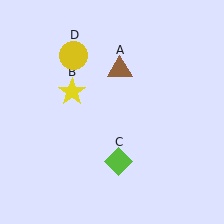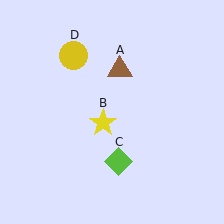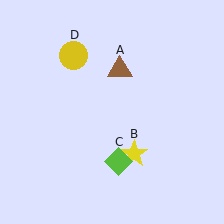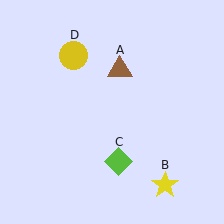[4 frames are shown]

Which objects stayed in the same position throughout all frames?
Brown triangle (object A) and lime diamond (object C) and yellow circle (object D) remained stationary.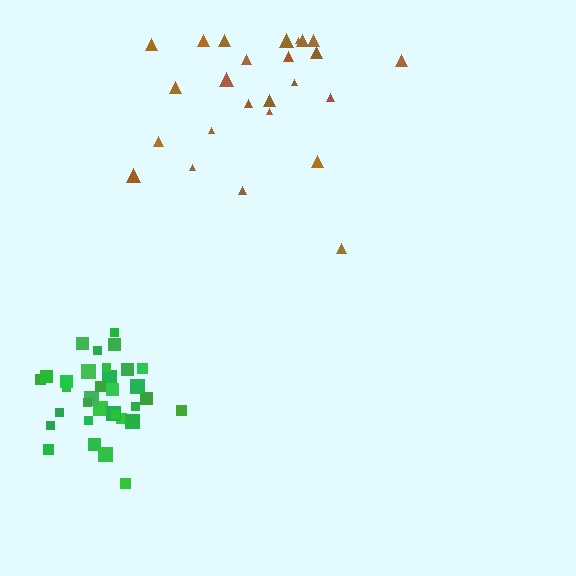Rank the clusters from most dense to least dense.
green, brown.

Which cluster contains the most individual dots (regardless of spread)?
Green (33).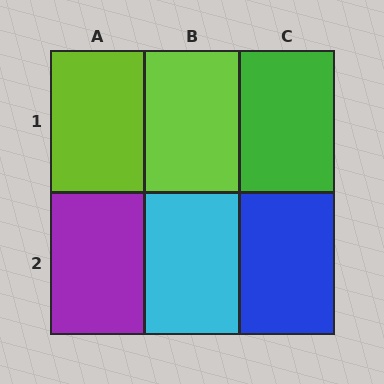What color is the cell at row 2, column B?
Cyan.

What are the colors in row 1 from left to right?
Lime, lime, green.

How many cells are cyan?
1 cell is cyan.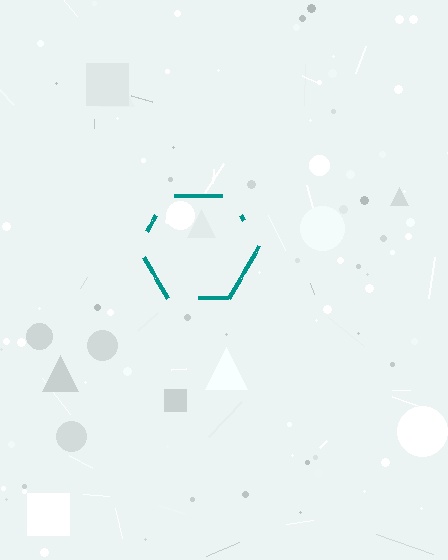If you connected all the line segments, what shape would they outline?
They would outline a hexagon.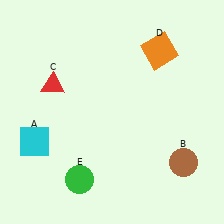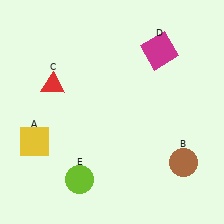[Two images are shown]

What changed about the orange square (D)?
In Image 1, D is orange. In Image 2, it changed to magenta.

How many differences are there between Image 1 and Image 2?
There are 3 differences between the two images.